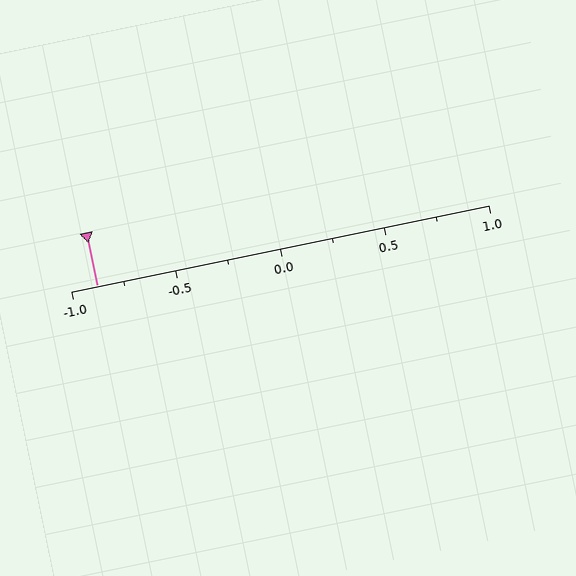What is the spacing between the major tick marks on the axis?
The major ticks are spaced 0.5 apart.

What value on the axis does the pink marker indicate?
The marker indicates approximately -0.88.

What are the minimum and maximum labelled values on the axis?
The axis runs from -1.0 to 1.0.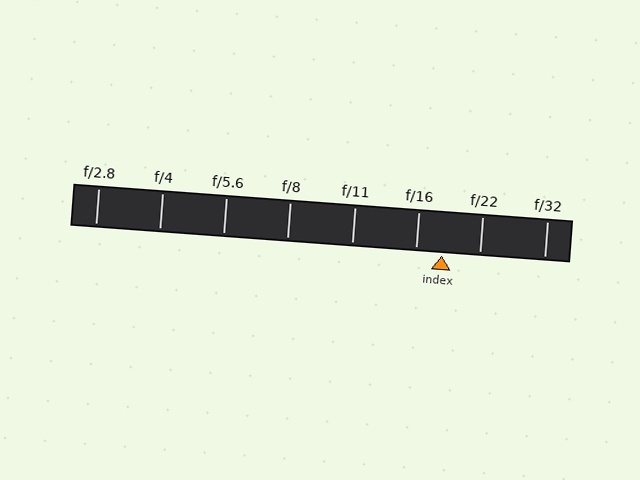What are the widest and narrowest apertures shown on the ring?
The widest aperture shown is f/2.8 and the narrowest is f/32.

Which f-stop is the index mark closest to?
The index mark is closest to f/16.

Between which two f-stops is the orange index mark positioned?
The index mark is between f/16 and f/22.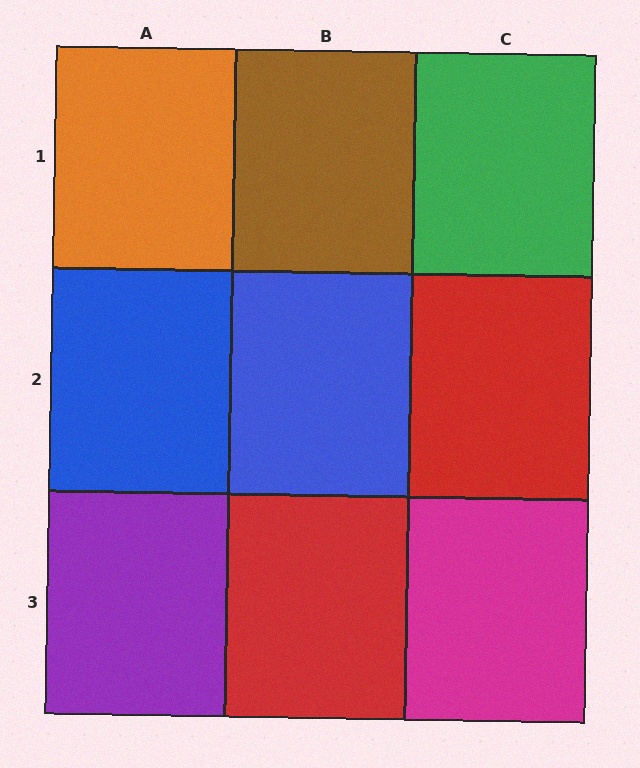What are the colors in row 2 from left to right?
Blue, blue, red.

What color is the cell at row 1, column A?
Orange.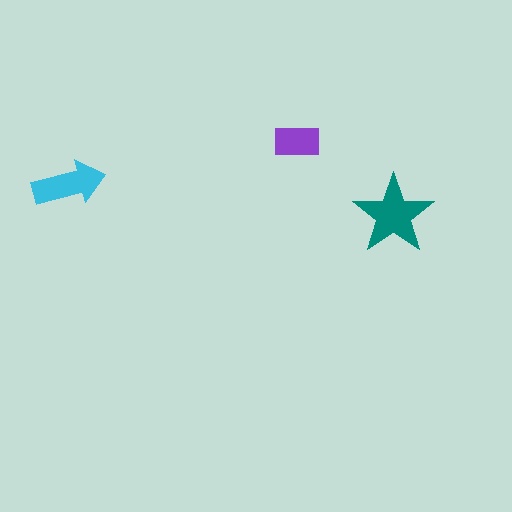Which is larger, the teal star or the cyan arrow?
The teal star.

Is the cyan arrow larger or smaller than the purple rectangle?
Larger.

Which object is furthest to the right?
The teal star is rightmost.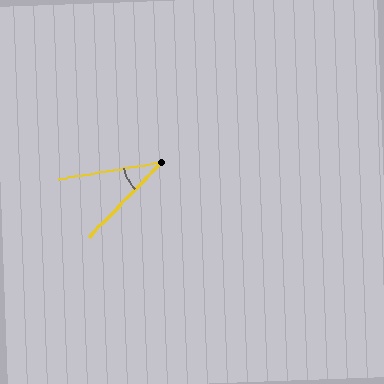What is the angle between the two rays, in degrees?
Approximately 37 degrees.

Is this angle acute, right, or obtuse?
It is acute.